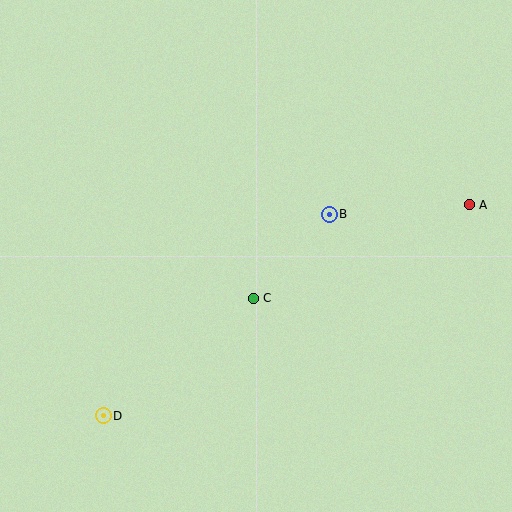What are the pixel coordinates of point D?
Point D is at (103, 416).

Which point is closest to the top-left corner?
Point C is closest to the top-left corner.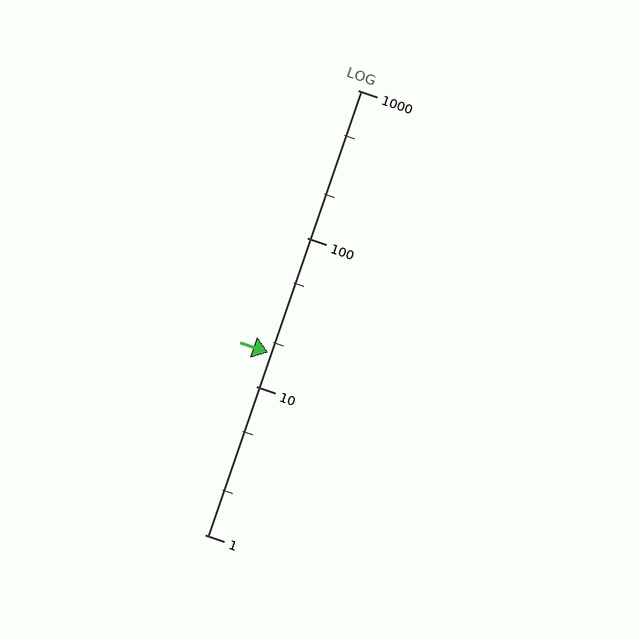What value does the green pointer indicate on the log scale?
The pointer indicates approximately 17.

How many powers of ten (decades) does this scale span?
The scale spans 3 decades, from 1 to 1000.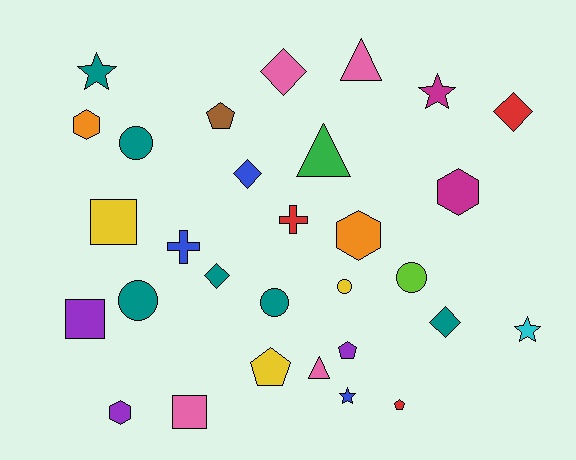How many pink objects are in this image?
There are 4 pink objects.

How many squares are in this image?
There are 3 squares.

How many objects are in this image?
There are 30 objects.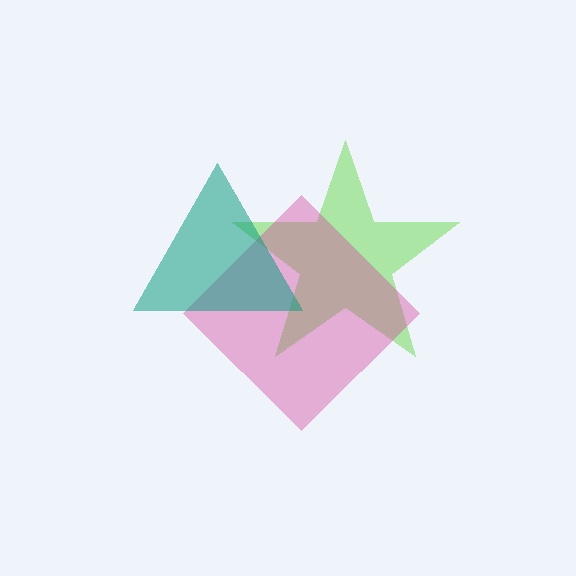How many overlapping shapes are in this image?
There are 3 overlapping shapes in the image.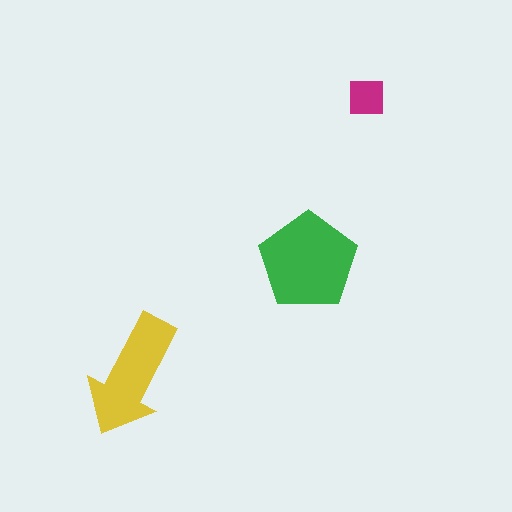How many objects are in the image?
There are 3 objects in the image.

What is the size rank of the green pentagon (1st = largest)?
1st.